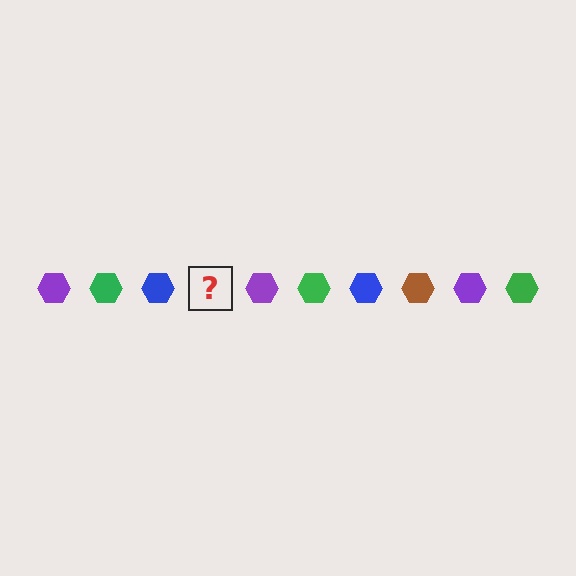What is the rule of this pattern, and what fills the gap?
The rule is that the pattern cycles through purple, green, blue, brown hexagons. The gap should be filled with a brown hexagon.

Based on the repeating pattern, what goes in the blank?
The blank should be a brown hexagon.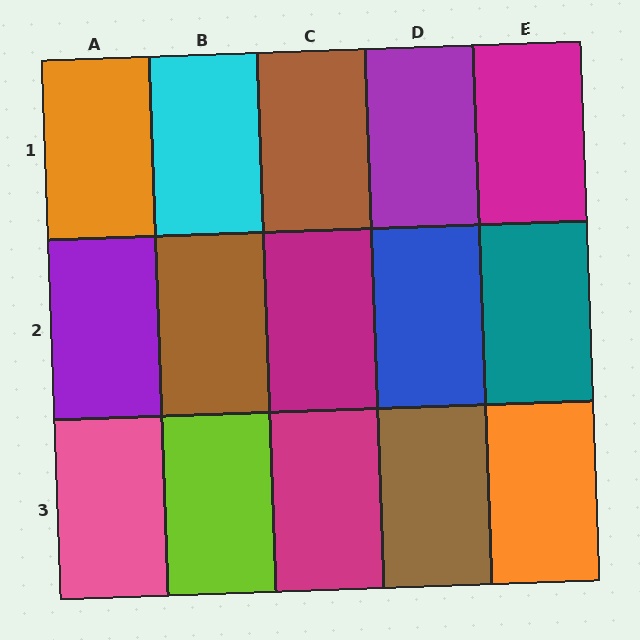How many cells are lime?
1 cell is lime.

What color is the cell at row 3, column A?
Pink.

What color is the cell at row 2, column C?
Magenta.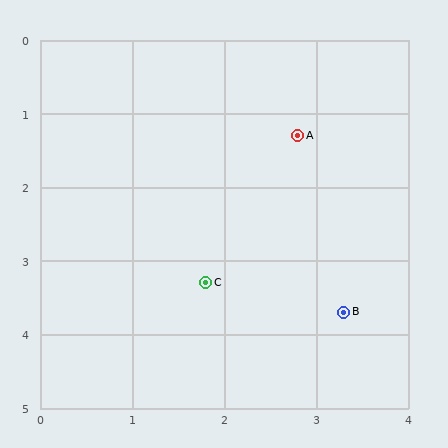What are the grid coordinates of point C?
Point C is at approximately (1.8, 3.3).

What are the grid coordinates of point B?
Point B is at approximately (3.3, 3.7).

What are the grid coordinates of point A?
Point A is at approximately (2.8, 1.3).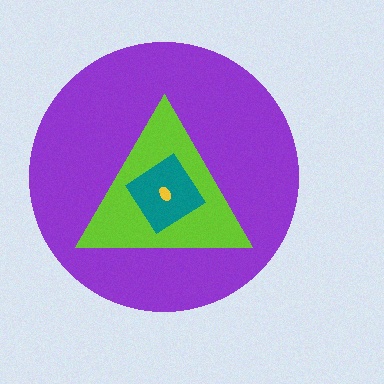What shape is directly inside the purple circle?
The lime triangle.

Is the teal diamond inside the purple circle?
Yes.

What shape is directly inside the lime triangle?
The teal diamond.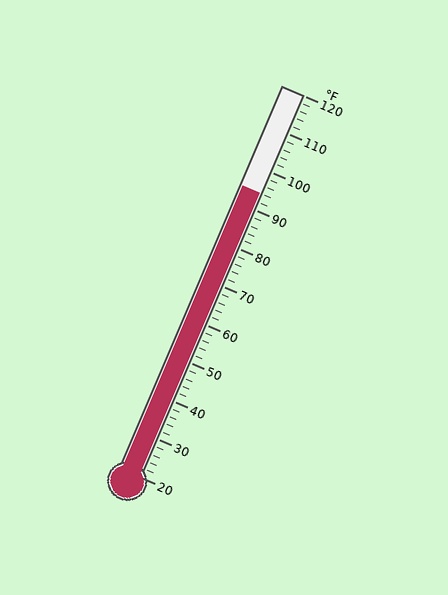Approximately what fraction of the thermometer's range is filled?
The thermometer is filled to approximately 75% of its range.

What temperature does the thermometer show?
The thermometer shows approximately 94°F.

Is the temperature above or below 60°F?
The temperature is above 60°F.